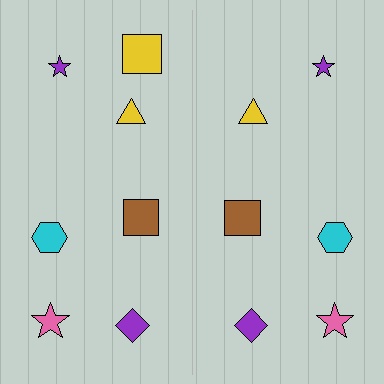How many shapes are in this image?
There are 13 shapes in this image.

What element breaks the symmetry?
A yellow square is missing from the right side.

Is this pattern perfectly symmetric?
No, the pattern is not perfectly symmetric. A yellow square is missing from the right side.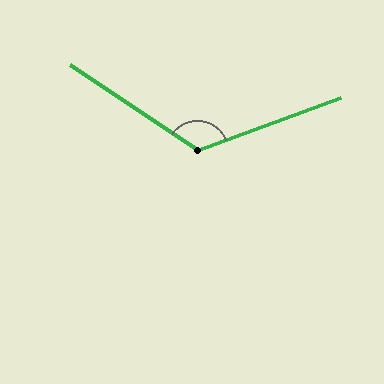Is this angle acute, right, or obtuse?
It is obtuse.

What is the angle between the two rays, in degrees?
Approximately 126 degrees.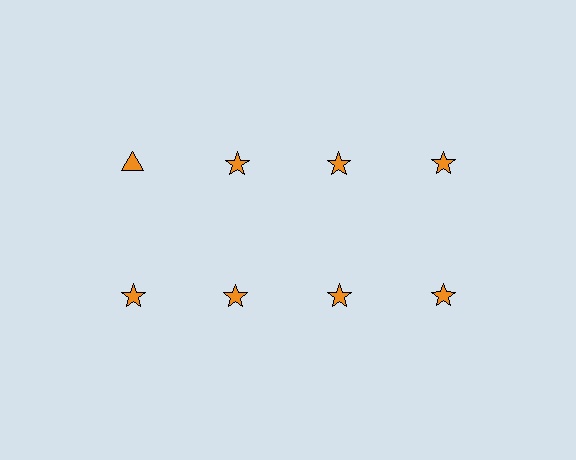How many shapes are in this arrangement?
There are 8 shapes arranged in a grid pattern.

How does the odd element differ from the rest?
It has a different shape: triangle instead of star.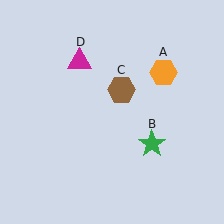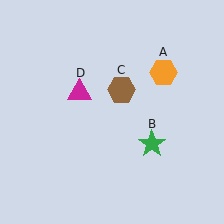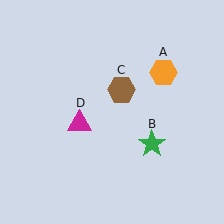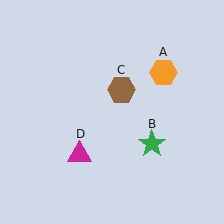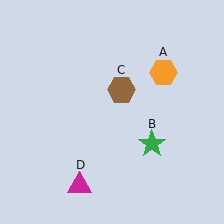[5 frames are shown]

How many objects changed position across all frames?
1 object changed position: magenta triangle (object D).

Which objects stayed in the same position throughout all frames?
Orange hexagon (object A) and green star (object B) and brown hexagon (object C) remained stationary.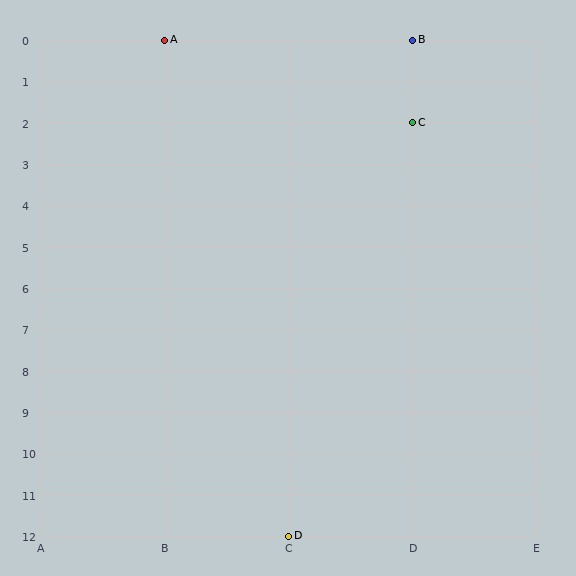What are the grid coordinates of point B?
Point B is at grid coordinates (D, 0).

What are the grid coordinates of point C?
Point C is at grid coordinates (D, 2).